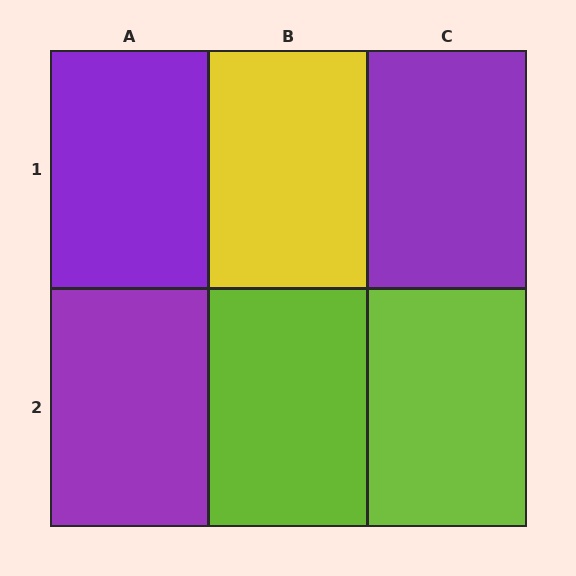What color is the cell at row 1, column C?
Purple.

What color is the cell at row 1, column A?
Purple.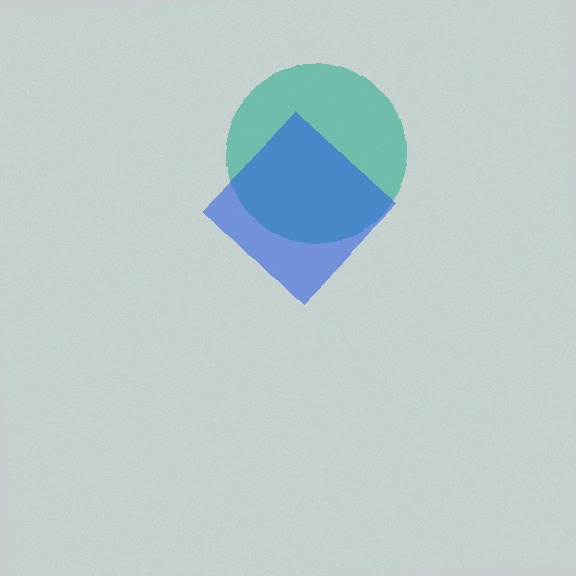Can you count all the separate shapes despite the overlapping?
Yes, there are 2 separate shapes.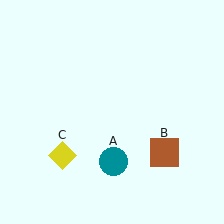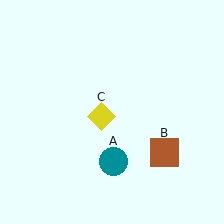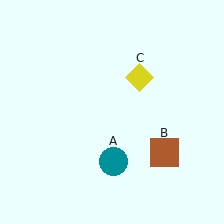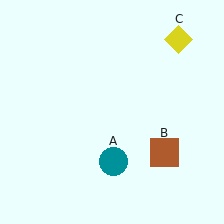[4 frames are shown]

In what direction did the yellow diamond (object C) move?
The yellow diamond (object C) moved up and to the right.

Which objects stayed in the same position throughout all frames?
Teal circle (object A) and brown square (object B) remained stationary.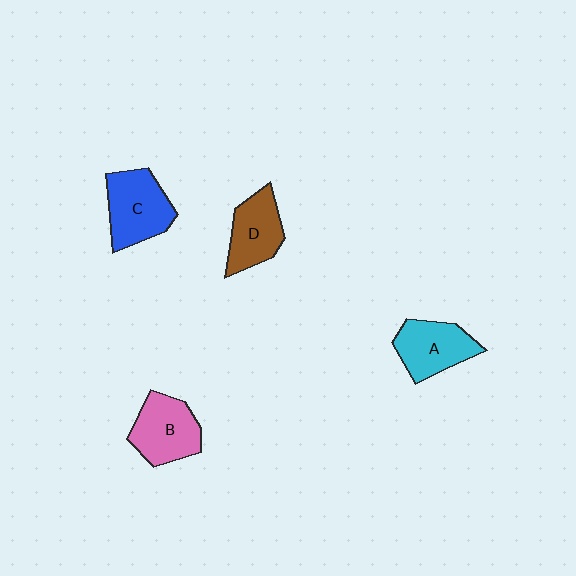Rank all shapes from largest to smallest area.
From largest to smallest: C (blue), B (pink), A (cyan), D (brown).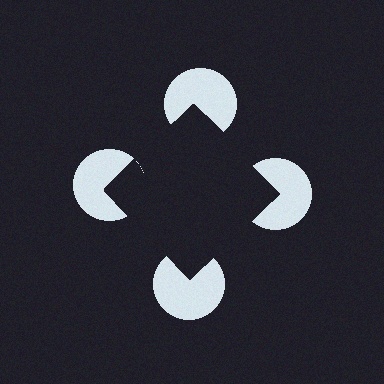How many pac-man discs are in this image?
There are 4 — one at each vertex of the illusory square.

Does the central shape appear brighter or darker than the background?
It typically appears slightly darker than the background, even though no actual brightness change is drawn.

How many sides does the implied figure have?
4 sides.